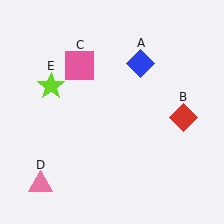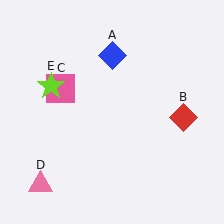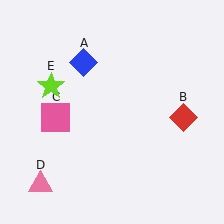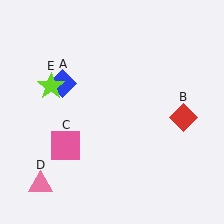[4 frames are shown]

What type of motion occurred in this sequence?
The blue diamond (object A), pink square (object C) rotated counterclockwise around the center of the scene.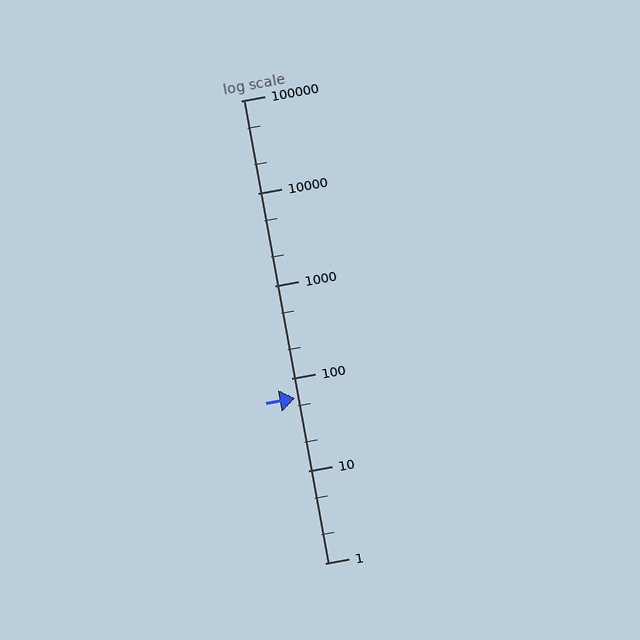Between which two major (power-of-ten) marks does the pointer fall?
The pointer is between 10 and 100.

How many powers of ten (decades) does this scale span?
The scale spans 5 decades, from 1 to 100000.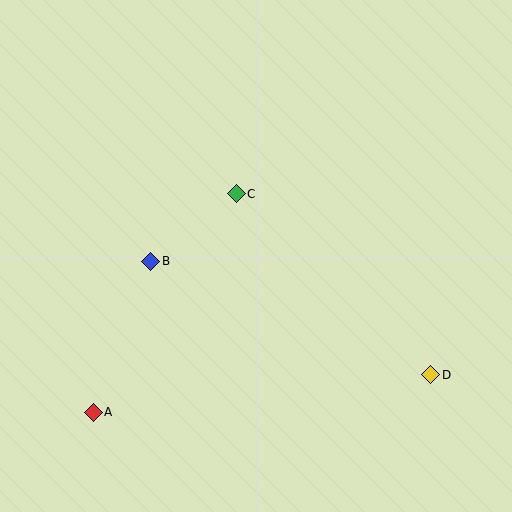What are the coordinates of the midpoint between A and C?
The midpoint between A and C is at (165, 303).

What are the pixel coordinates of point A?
Point A is at (93, 412).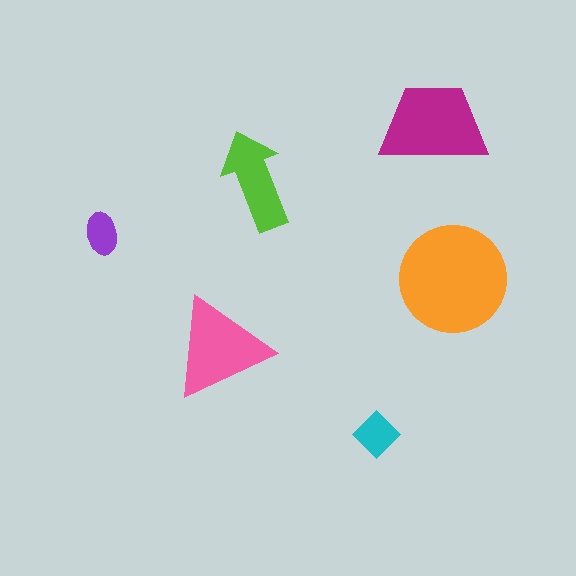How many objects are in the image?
There are 6 objects in the image.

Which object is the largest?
The orange circle.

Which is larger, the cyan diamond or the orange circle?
The orange circle.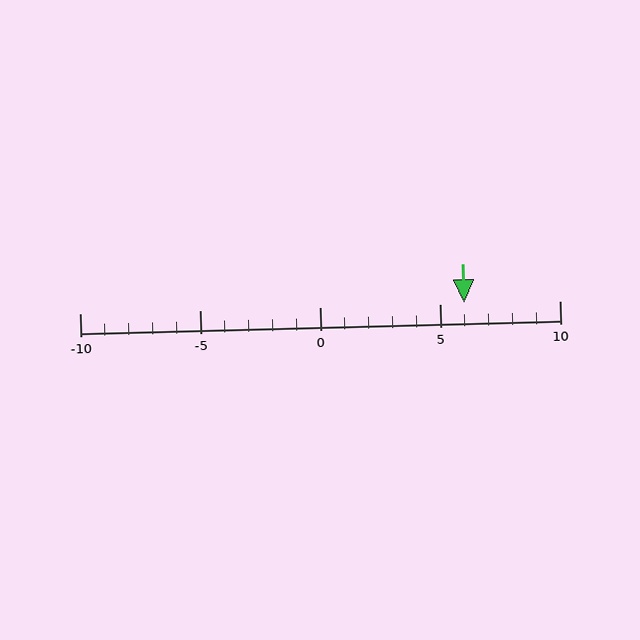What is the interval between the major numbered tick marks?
The major tick marks are spaced 5 units apart.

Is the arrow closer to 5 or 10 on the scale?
The arrow is closer to 5.